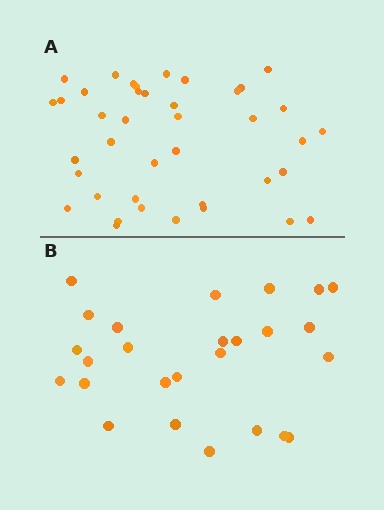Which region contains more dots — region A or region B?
Region A (the top region) has more dots.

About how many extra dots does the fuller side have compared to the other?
Region A has approximately 15 more dots than region B.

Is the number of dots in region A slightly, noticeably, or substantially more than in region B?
Region A has substantially more. The ratio is roughly 1.5 to 1.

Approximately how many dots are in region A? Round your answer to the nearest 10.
About 40 dots.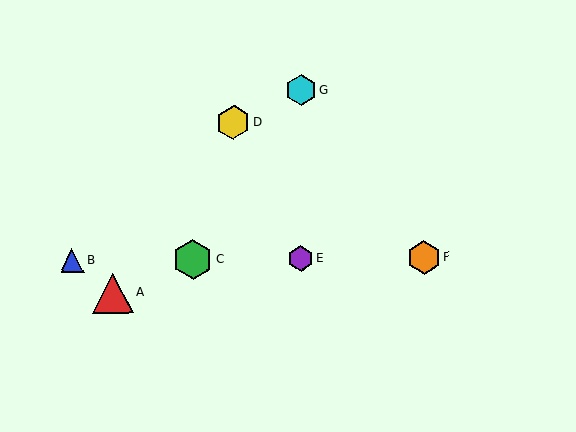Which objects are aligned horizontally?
Objects B, C, E, F are aligned horizontally.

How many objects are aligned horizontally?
4 objects (B, C, E, F) are aligned horizontally.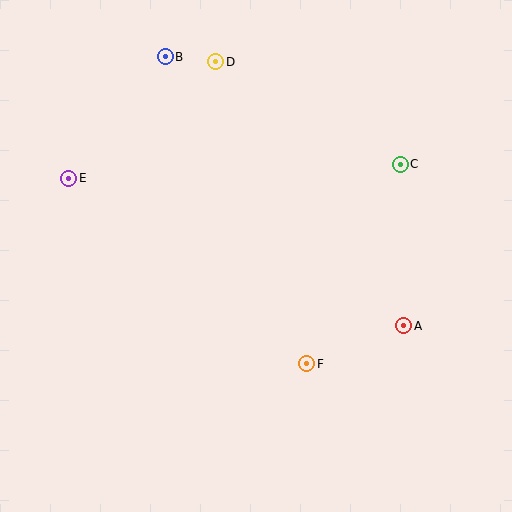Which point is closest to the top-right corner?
Point C is closest to the top-right corner.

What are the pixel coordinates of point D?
Point D is at (216, 62).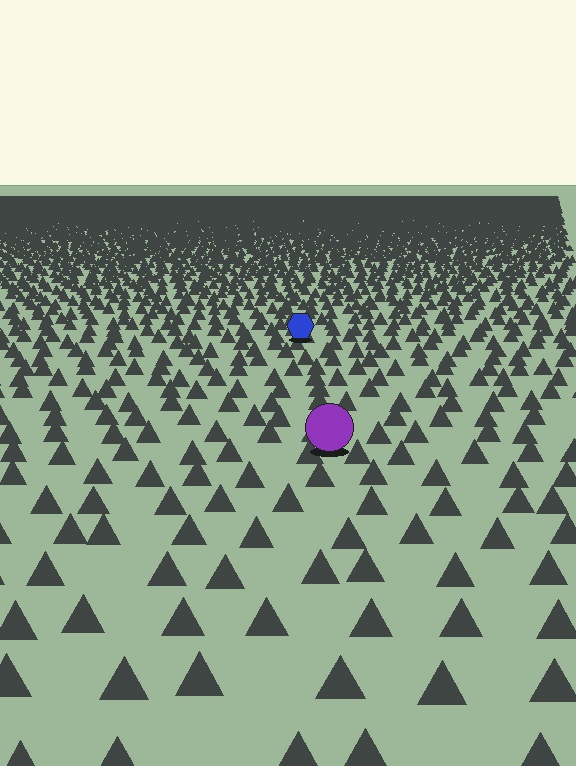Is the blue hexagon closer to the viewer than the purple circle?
No. The purple circle is closer — you can tell from the texture gradient: the ground texture is coarser near it.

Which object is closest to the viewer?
The purple circle is closest. The texture marks near it are larger and more spread out.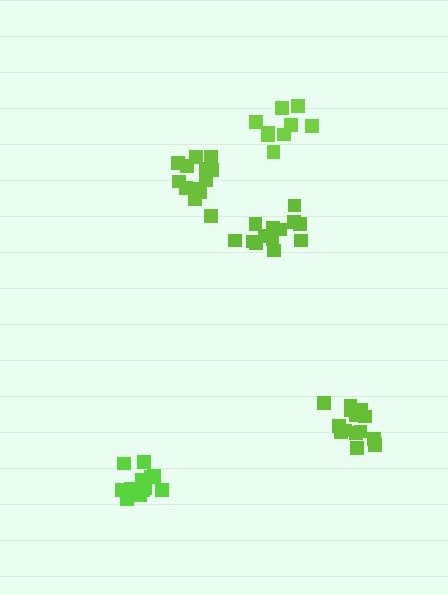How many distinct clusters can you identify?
There are 5 distinct clusters.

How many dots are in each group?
Group 1: 14 dots, Group 2: 13 dots, Group 3: 13 dots, Group 4: 9 dots, Group 5: 15 dots (64 total).